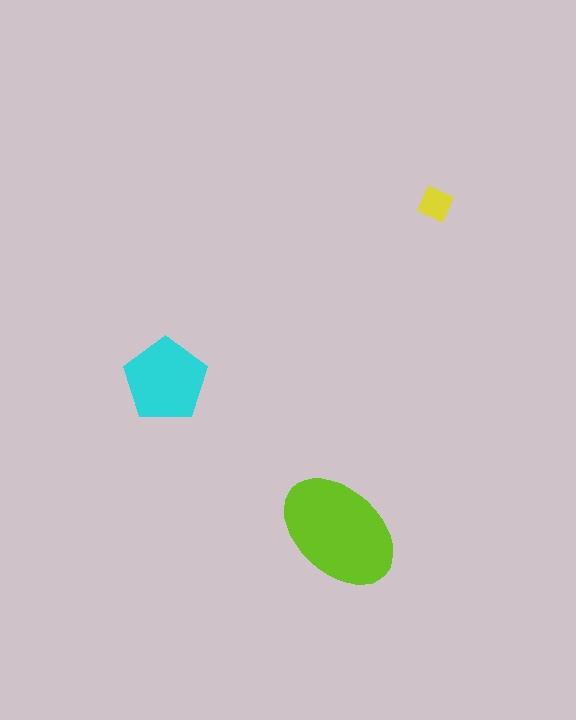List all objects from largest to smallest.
The lime ellipse, the cyan pentagon, the yellow diamond.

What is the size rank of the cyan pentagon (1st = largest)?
2nd.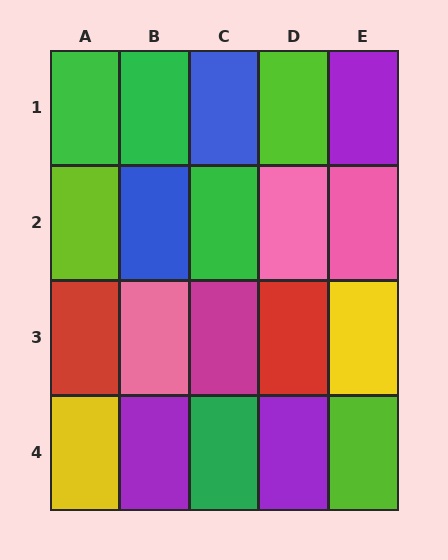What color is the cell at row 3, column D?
Red.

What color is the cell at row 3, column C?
Magenta.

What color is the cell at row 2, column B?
Blue.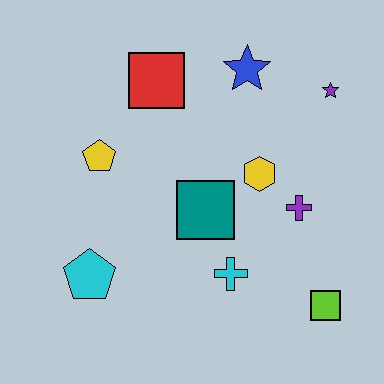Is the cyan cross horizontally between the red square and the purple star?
Yes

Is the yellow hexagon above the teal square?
Yes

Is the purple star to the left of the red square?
No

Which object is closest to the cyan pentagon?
The yellow pentagon is closest to the cyan pentagon.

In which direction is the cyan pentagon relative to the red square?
The cyan pentagon is below the red square.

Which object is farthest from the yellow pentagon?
The lime square is farthest from the yellow pentagon.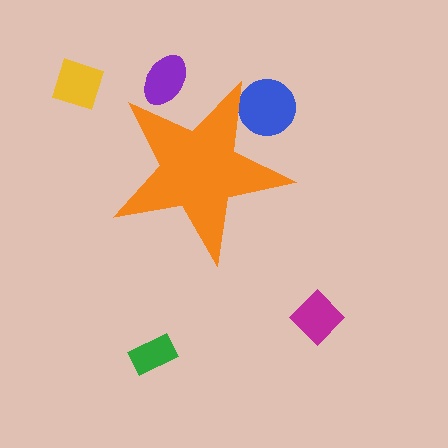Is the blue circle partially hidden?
Yes, the blue circle is partially hidden behind the orange star.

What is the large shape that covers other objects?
An orange star.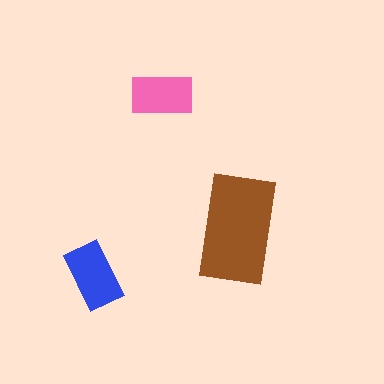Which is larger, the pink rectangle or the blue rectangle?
The blue one.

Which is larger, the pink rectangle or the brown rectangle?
The brown one.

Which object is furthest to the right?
The brown rectangle is rightmost.